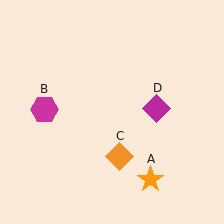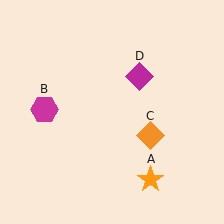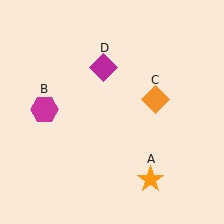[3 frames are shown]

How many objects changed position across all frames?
2 objects changed position: orange diamond (object C), magenta diamond (object D).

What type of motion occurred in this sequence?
The orange diamond (object C), magenta diamond (object D) rotated counterclockwise around the center of the scene.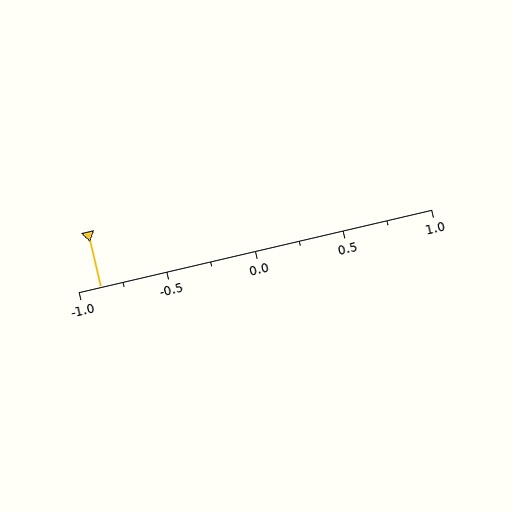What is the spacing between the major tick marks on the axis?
The major ticks are spaced 0.5 apart.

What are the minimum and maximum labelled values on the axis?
The axis runs from -1.0 to 1.0.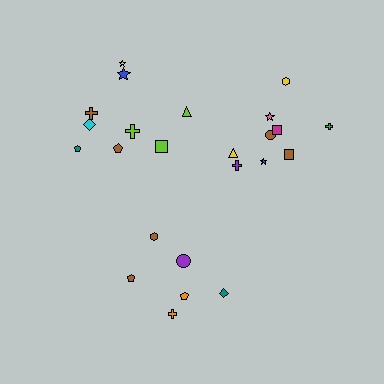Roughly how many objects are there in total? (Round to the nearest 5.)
Roughly 25 objects in total.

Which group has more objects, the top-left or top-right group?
The top-right group.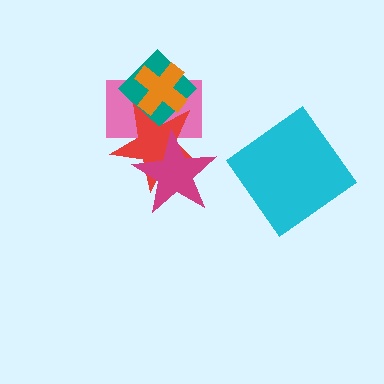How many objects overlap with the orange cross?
3 objects overlap with the orange cross.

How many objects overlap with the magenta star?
2 objects overlap with the magenta star.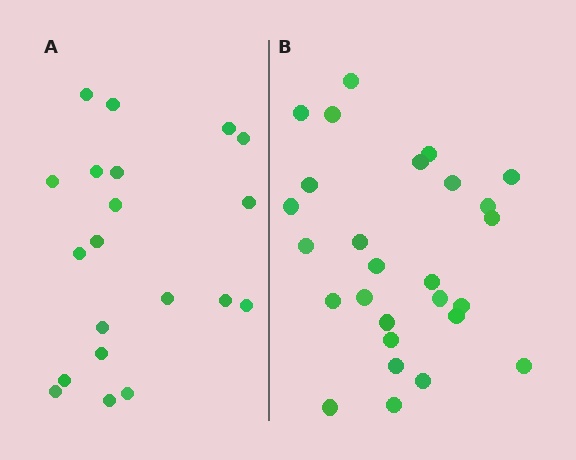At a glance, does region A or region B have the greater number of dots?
Region B (the right region) has more dots.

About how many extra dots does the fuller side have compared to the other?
Region B has roughly 8 or so more dots than region A.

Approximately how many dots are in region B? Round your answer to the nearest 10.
About 30 dots. (The exact count is 27, which rounds to 30.)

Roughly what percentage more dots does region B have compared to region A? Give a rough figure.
About 35% more.